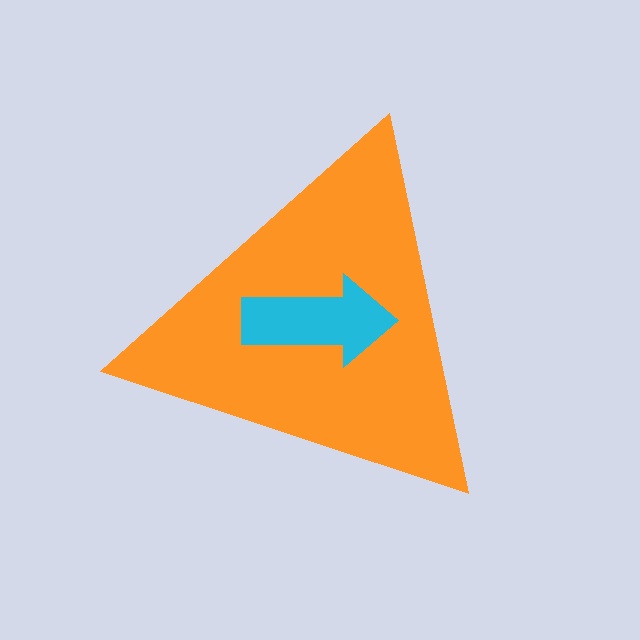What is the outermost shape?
The orange triangle.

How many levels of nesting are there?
2.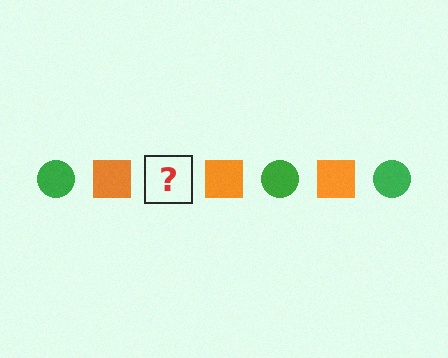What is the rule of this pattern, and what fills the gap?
The rule is that the pattern alternates between green circle and orange square. The gap should be filled with a green circle.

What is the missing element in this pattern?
The missing element is a green circle.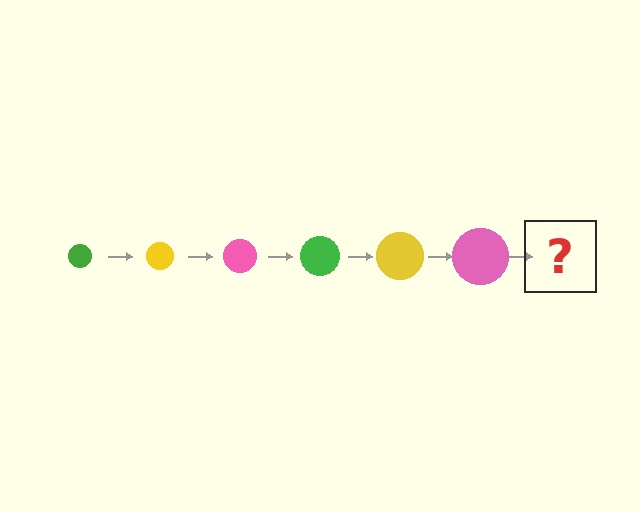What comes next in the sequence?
The next element should be a green circle, larger than the previous one.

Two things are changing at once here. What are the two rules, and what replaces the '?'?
The two rules are that the circle grows larger each step and the color cycles through green, yellow, and pink. The '?' should be a green circle, larger than the previous one.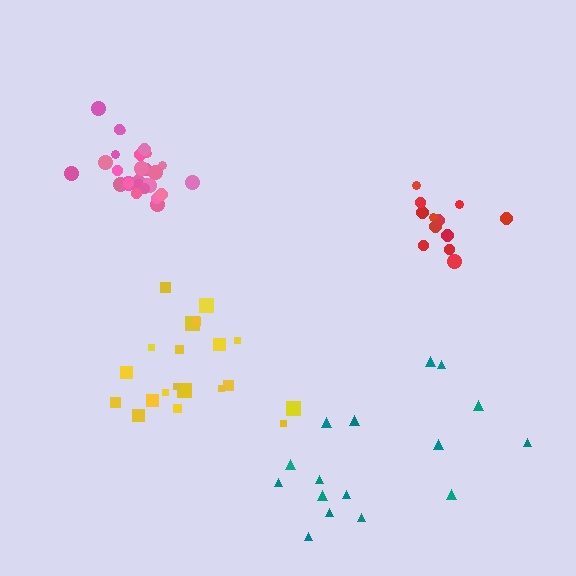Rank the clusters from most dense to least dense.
pink, red, yellow, teal.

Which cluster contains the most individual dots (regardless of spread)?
Pink (27).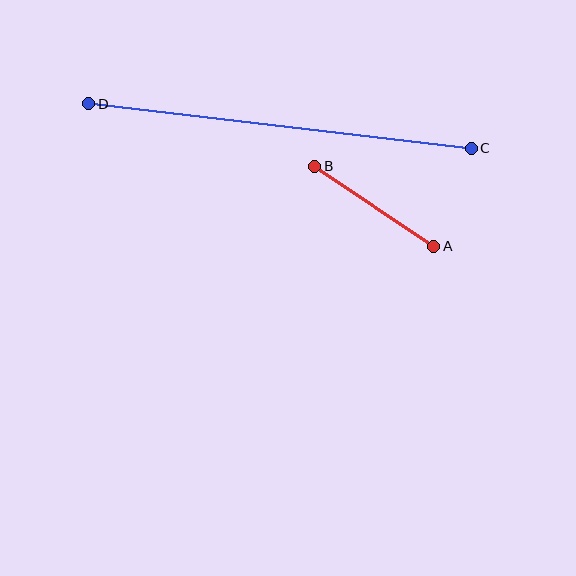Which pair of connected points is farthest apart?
Points C and D are farthest apart.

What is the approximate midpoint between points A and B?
The midpoint is at approximately (374, 206) pixels.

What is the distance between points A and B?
The distance is approximately 143 pixels.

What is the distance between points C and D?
The distance is approximately 385 pixels.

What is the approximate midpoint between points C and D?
The midpoint is at approximately (280, 126) pixels.